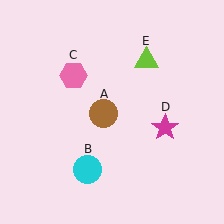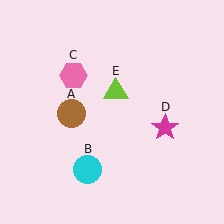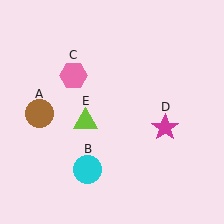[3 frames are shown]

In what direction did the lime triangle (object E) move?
The lime triangle (object E) moved down and to the left.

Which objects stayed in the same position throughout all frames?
Cyan circle (object B) and pink hexagon (object C) and magenta star (object D) remained stationary.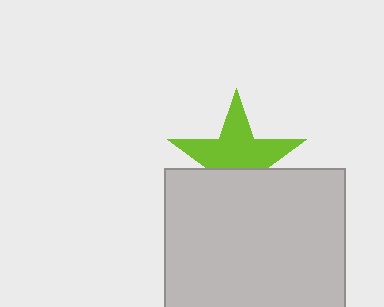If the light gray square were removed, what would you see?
You would see the complete lime star.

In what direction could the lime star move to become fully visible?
The lime star could move up. That would shift it out from behind the light gray square entirely.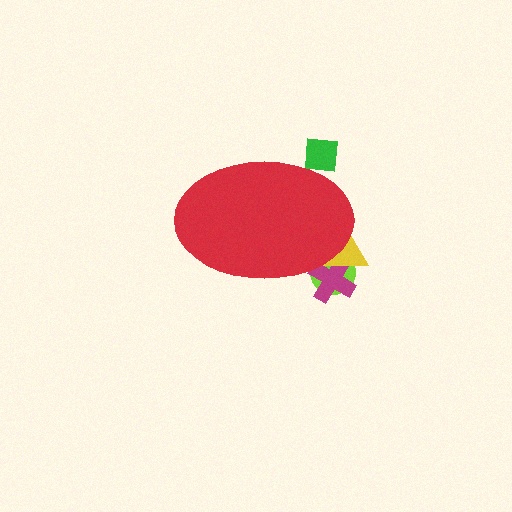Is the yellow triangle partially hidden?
Yes, the yellow triangle is partially hidden behind the red ellipse.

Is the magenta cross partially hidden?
Yes, the magenta cross is partially hidden behind the red ellipse.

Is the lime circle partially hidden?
Yes, the lime circle is partially hidden behind the red ellipse.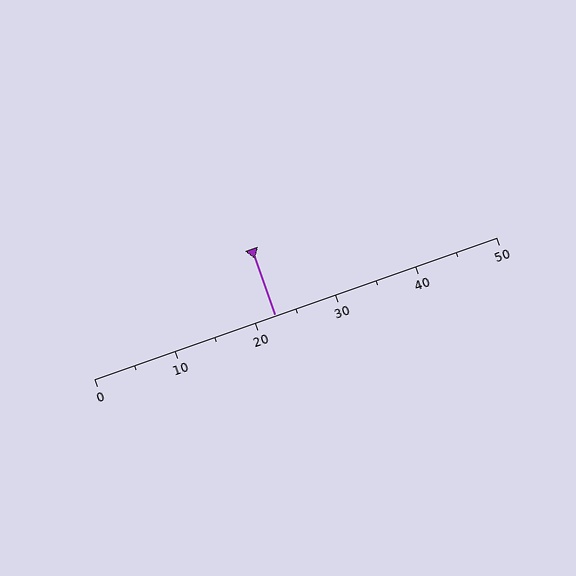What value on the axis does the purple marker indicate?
The marker indicates approximately 22.5.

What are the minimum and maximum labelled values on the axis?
The axis runs from 0 to 50.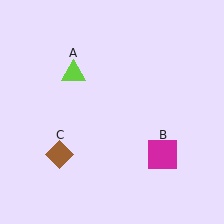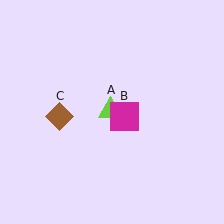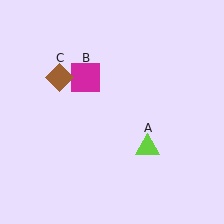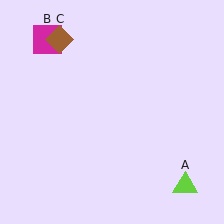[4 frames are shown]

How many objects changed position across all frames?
3 objects changed position: lime triangle (object A), magenta square (object B), brown diamond (object C).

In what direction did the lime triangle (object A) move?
The lime triangle (object A) moved down and to the right.